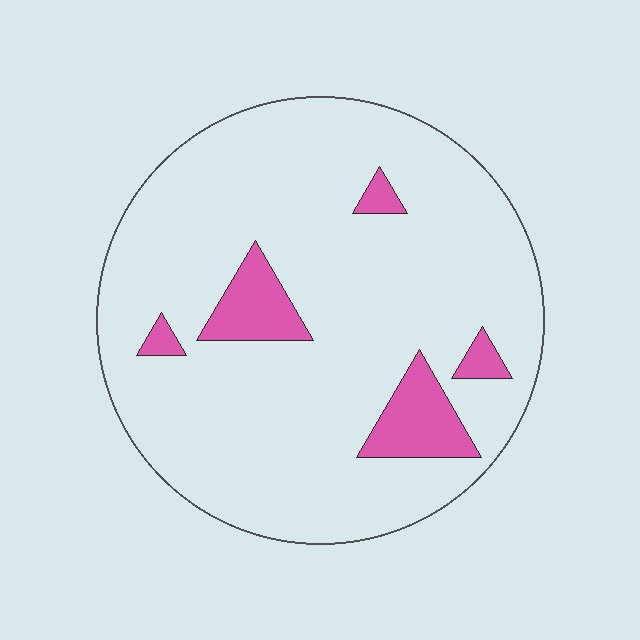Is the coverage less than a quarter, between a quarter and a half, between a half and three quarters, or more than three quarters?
Less than a quarter.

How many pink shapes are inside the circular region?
5.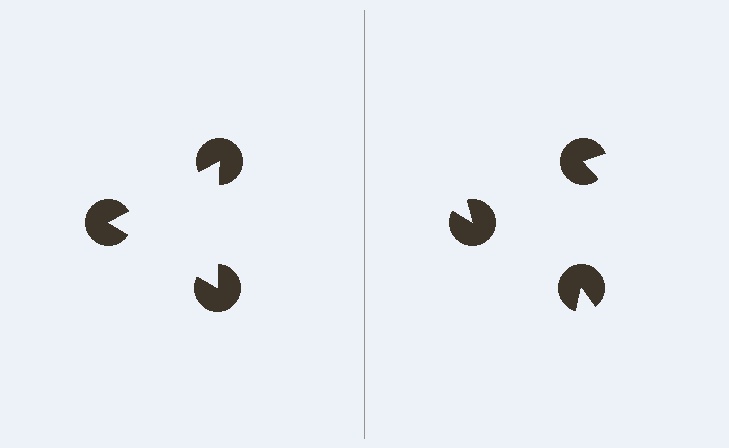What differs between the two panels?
The pac-man discs are positioned identically on both sides; only the wedge orientations differ. On the left they align to a triangle; on the right they are misaligned.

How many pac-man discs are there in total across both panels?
6 — 3 on each side.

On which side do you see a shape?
An illusory triangle appears on the left side. On the right side the wedge cuts are rotated, so no coherent shape forms.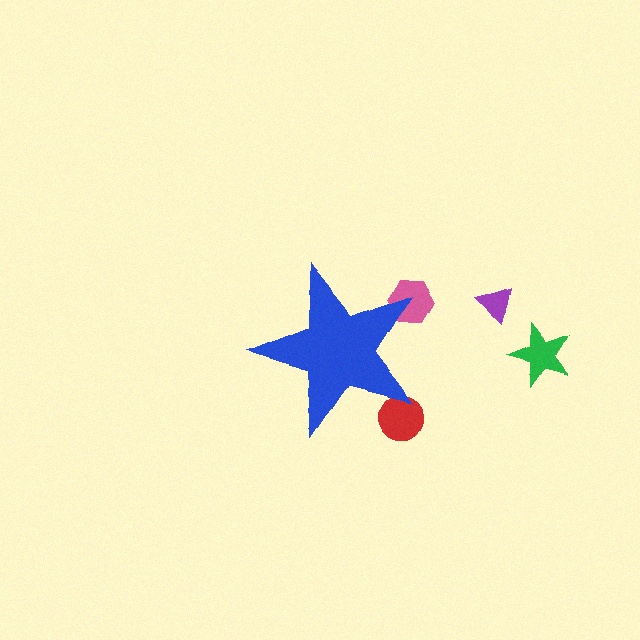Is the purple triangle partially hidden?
No, the purple triangle is fully visible.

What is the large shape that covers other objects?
A blue star.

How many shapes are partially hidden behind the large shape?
2 shapes are partially hidden.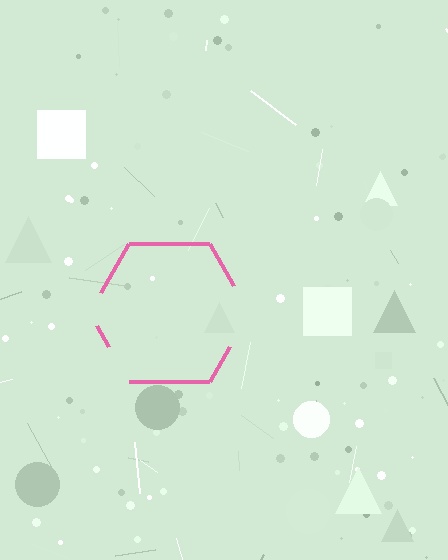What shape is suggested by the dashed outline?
The dashed outline suggests a hexagon.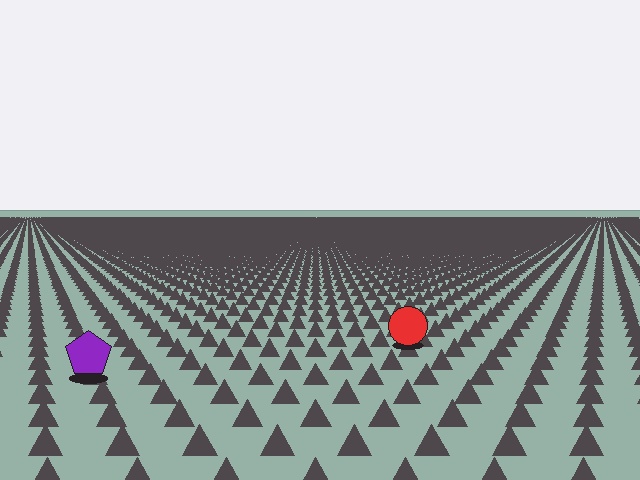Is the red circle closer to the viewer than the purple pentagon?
No. The purple pentagon is closer — you can tell from the texture gradient: the ground texture is coarser near it.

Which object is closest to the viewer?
The purple pentagon is closest. The texture marks near it are larger and more spread out.